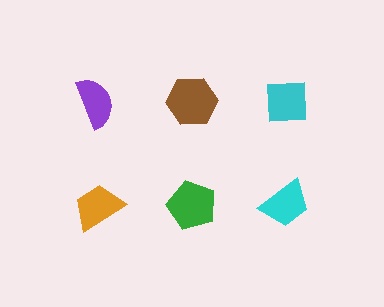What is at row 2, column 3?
A cyan trapezoid.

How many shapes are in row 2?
3 shapes.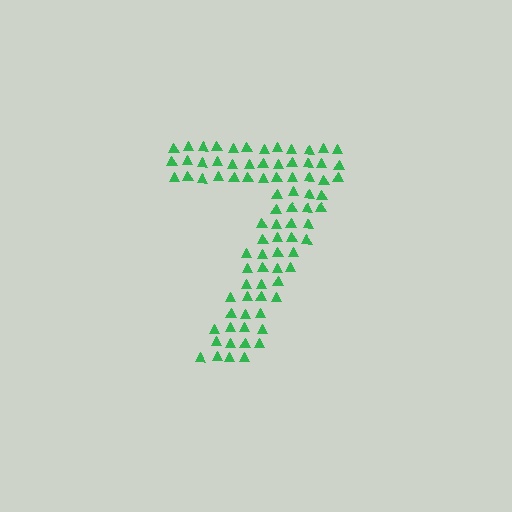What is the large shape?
The large shape is the digit 7.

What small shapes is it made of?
It is made of small triangles.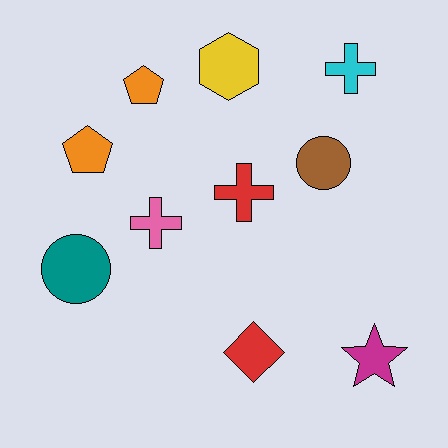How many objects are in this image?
There are 10 objects.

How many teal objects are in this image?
There is 1 teal object.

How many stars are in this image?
There is 1 star.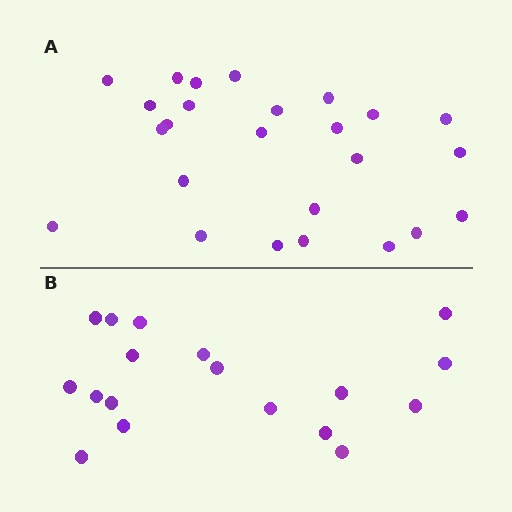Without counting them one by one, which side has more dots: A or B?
Region A (the top region) has more dots.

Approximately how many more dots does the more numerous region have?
Region A has roughly 8 or so more dots than region B.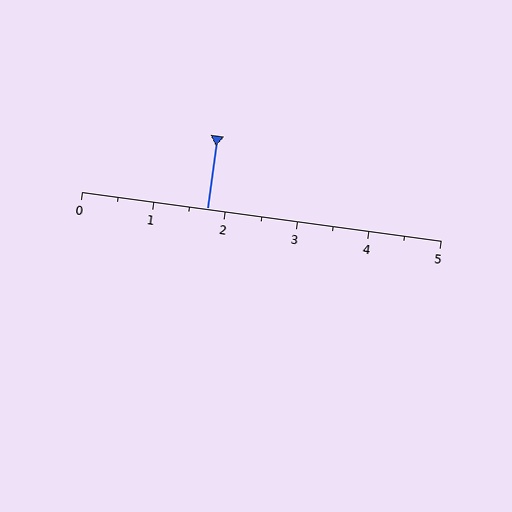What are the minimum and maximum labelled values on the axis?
The axis runs from 0 to 5.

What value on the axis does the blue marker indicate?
The marker indicates approximately 1.8.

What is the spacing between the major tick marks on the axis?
The major ticks are spaced 1 apart.